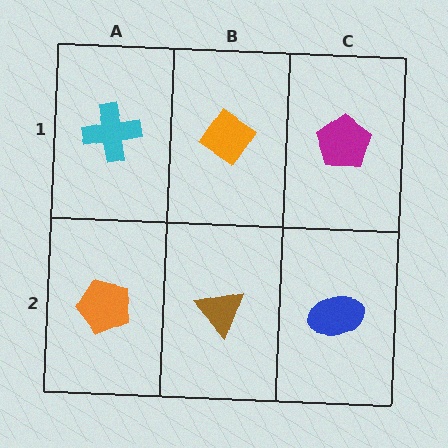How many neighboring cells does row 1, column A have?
2.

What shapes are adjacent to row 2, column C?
A magenta pentagon (row 1, column C), a brown triangle (row 2, column B).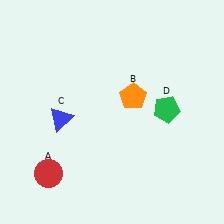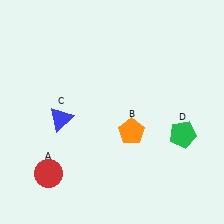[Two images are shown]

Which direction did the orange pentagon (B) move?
The orange pentagon (B) moved down.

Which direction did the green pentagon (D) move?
The green pentagon (D) moved down.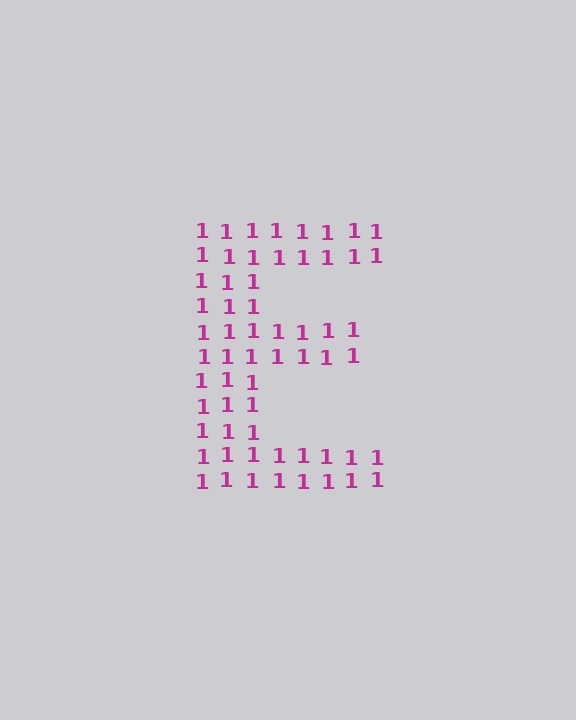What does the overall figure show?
The overall figure shows the letter E.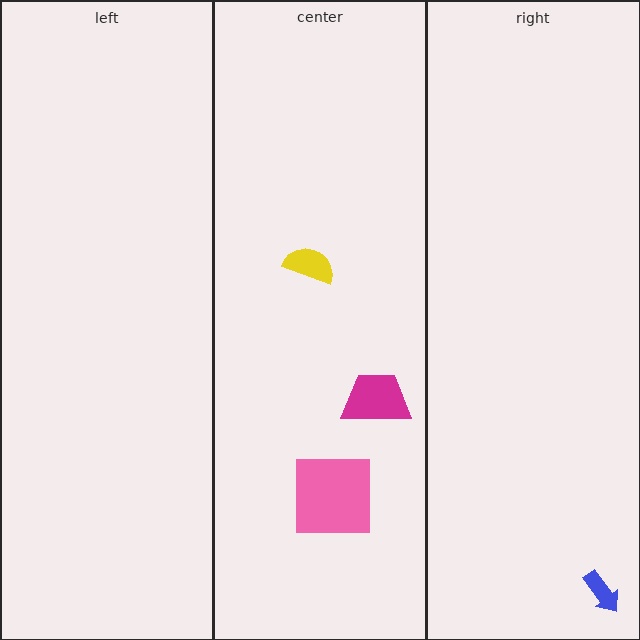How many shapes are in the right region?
1.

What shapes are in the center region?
The yellow semicircle, the magenta trapezoid, the pink square.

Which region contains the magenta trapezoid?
The center region.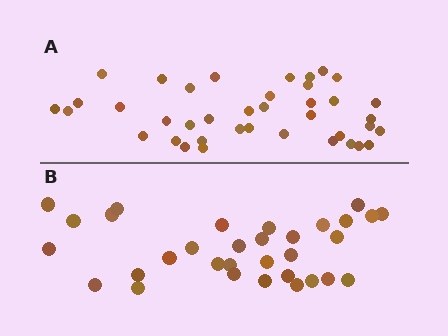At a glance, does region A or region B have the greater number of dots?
Region A (the top region) has more dots.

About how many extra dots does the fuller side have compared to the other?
Region A has roughly 8 or so more dots than region B.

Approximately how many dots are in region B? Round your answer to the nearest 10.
About 30 dots. (The exact count is 32, which rounds to 30.)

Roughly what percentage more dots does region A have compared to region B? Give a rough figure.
About 20% more.